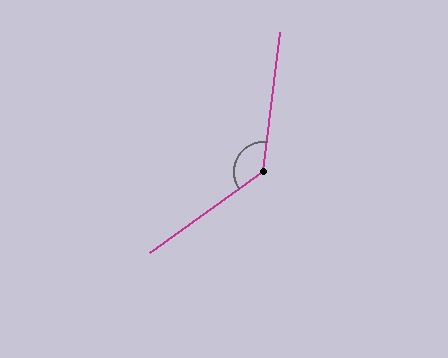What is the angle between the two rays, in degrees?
Approximately 132 degrees.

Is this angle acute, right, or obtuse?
It is obtuse.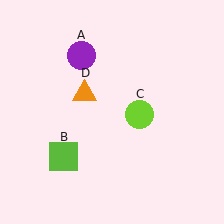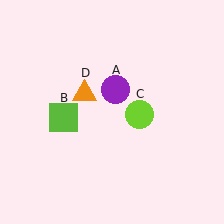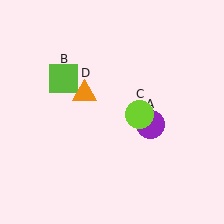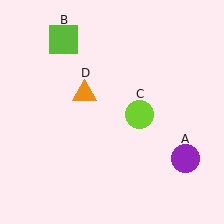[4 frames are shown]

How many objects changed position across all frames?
2 objects changed position: purple circle (object A), lime square (object B).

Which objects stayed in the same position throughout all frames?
Lime circle (object C) and orange triangle (object D) remained stationary.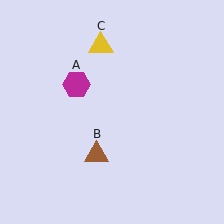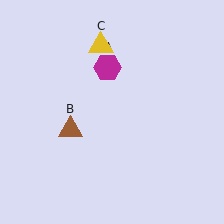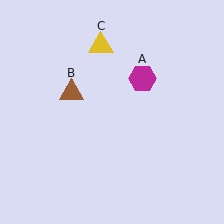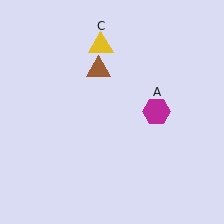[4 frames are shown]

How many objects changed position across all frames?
2 objects changed position: magenta hexagon (object A), brown triangle (object B).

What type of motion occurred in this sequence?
The magenta hexagon (object A), brown triangle (object B) rotated clockwise around the center of the scene.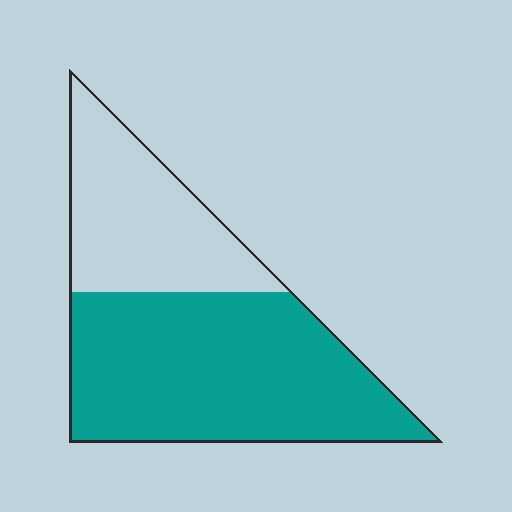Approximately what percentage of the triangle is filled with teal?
Approximately 65%.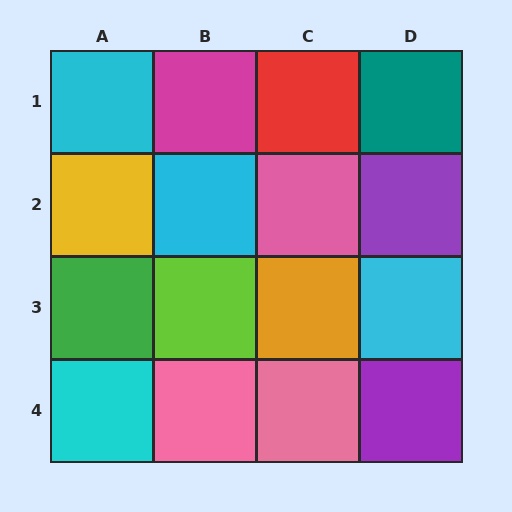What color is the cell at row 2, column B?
Cyan.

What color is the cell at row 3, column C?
Orange.